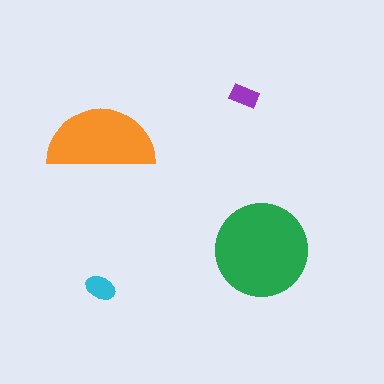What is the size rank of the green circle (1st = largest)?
1st.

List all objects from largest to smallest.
The green circle, the orange semicircle, the cyan ellipse, the purple rectangle.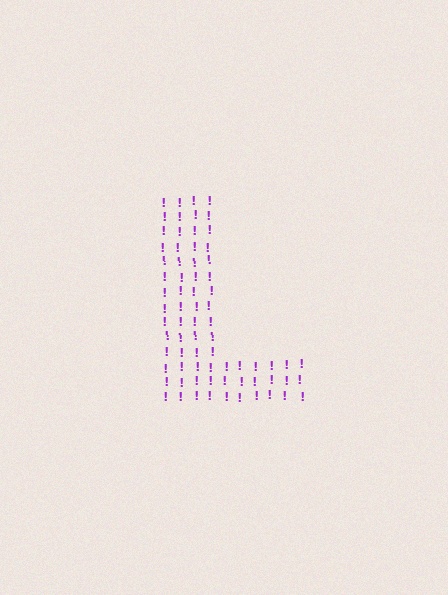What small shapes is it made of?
It is made of small exclamation marks.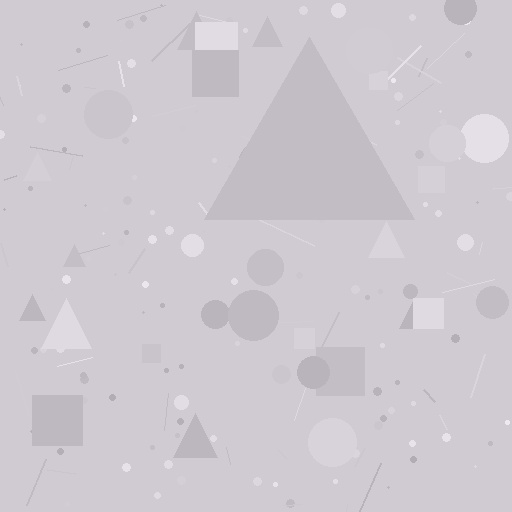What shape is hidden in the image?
A triangle is hidden in the image.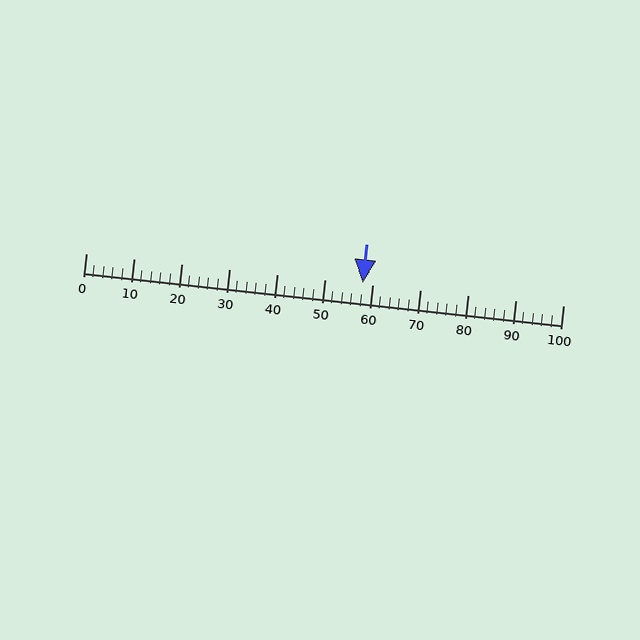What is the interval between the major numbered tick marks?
The major tick marks are spaced 10 units apart.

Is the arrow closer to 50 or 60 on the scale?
The arrow is closer to 60.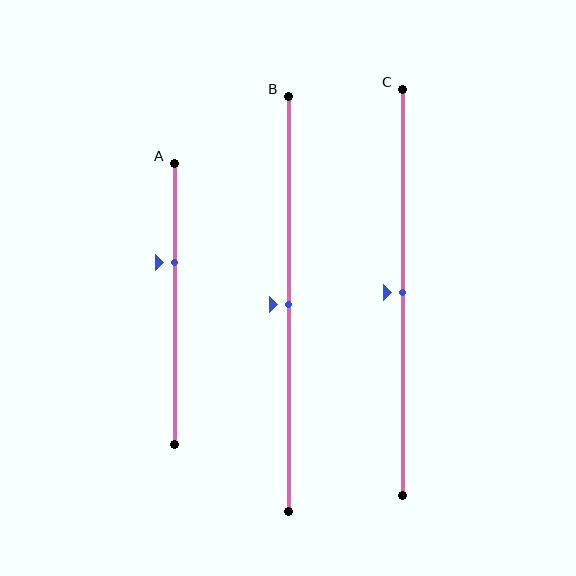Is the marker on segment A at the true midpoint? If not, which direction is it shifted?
No, the marker on segment A is shifted upward by about 15% of the segment length.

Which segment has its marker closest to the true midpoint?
Segment B has its marker closest to the true midpoint.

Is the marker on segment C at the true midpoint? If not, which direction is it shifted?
Yes, the marker on segment C is at the true midpoint.